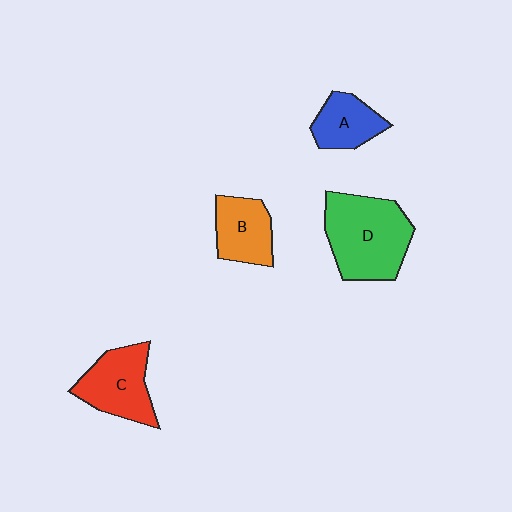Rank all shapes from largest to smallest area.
From largest to smallest: D (green), C (red), B (orange), A (blue).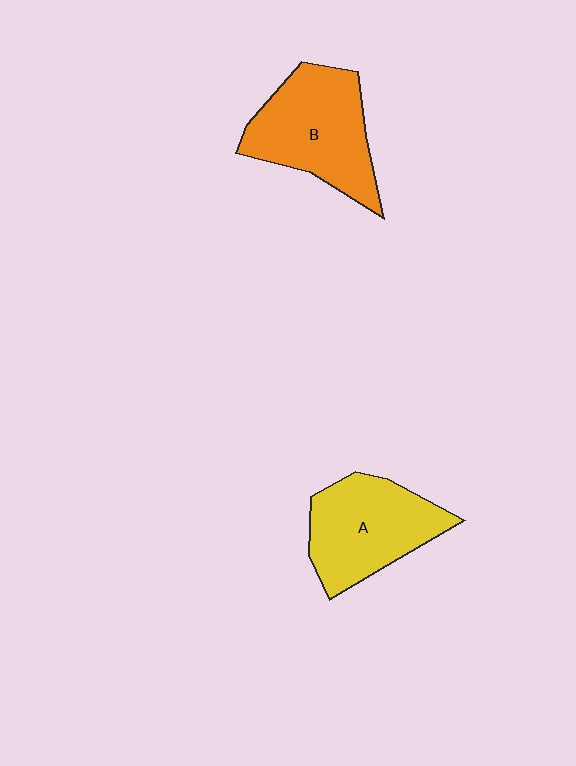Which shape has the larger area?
Shape B (orange).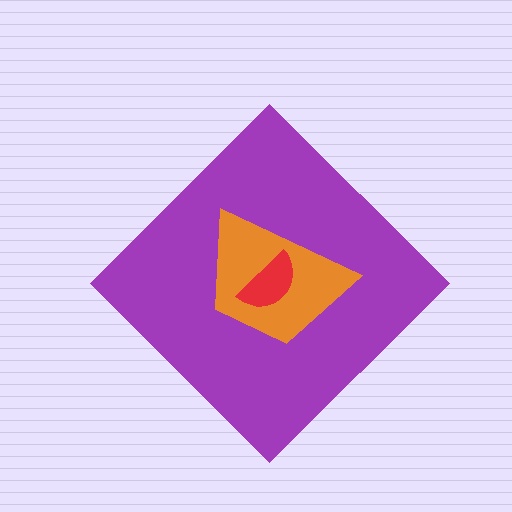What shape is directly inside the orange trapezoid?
The red semicircle.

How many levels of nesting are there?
3.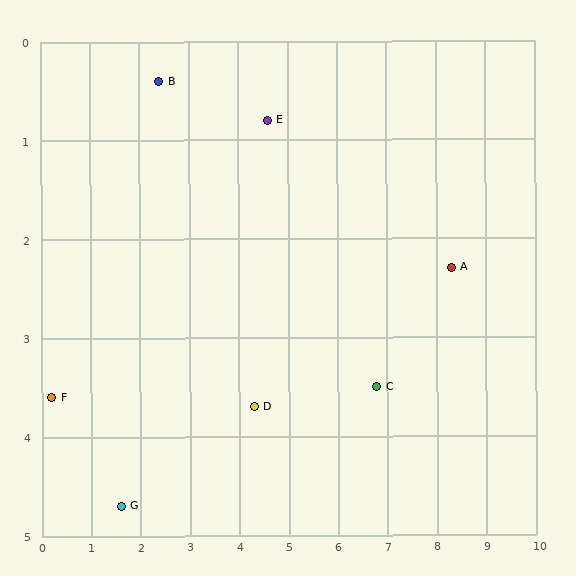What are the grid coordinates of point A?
Point A is at approximately (8.3, 2.3).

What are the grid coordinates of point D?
Point D is at approximately (4.3, 3.7).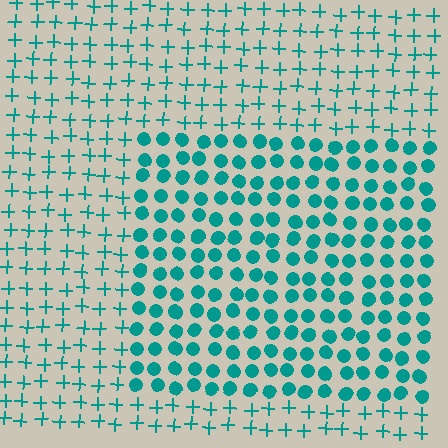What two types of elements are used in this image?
The image uses circles inside the rectangle region and plus signs outside it.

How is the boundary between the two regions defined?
The boundary is defined by a change in element shape: circles inside vs. plus signs outside. All elements share the same color and spacing.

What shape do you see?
I see a rectangle.